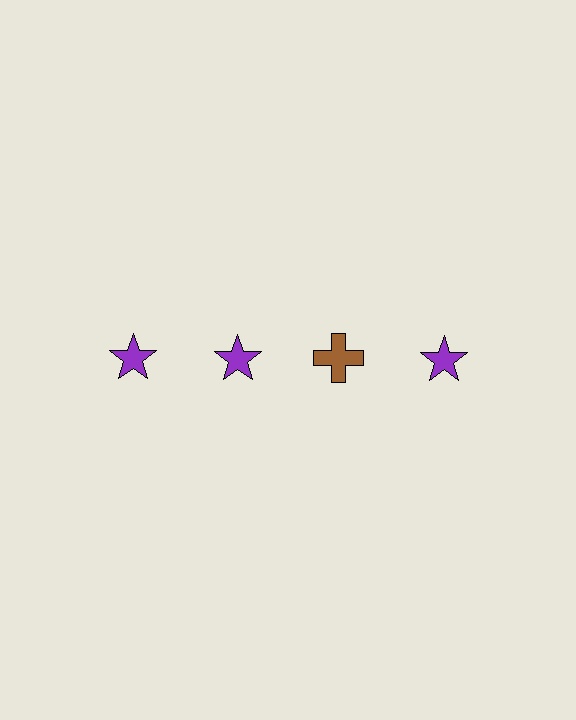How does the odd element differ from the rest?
It differs in both color (brown instead of purple) and shape (cross instead of star).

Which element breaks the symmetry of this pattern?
The brown cross in the top row, center column breaks the symmetry. All other shapes are purple stars.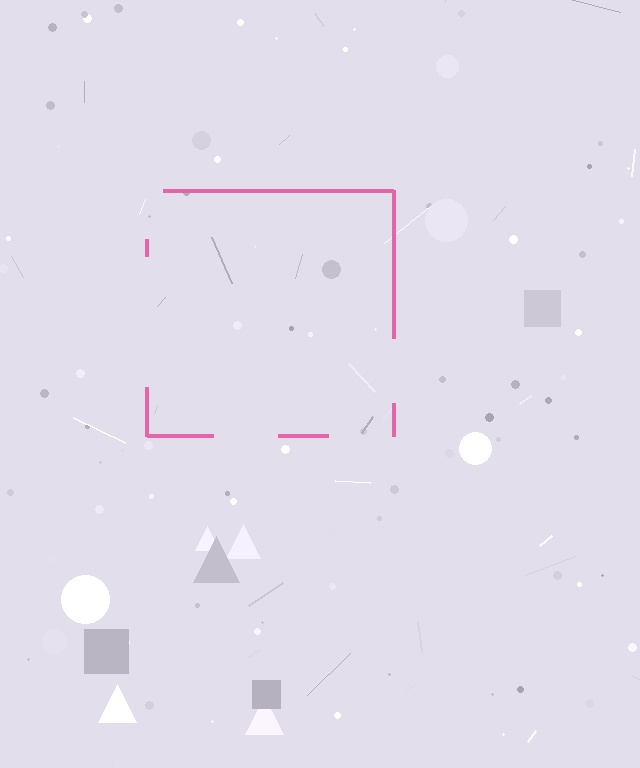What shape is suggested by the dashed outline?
The dashed outline suggests a square.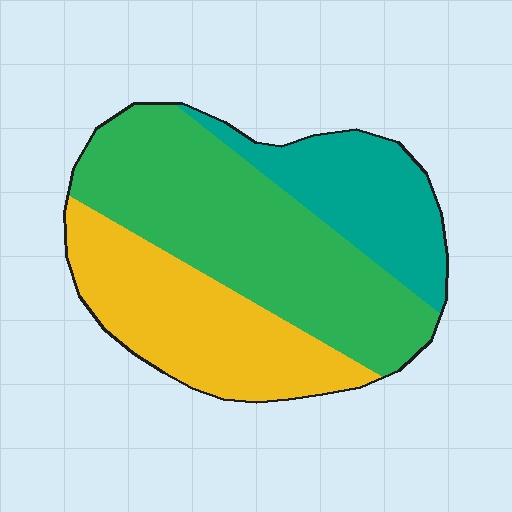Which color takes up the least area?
Teal, at roughly 20%.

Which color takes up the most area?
Green, at roughly 45%.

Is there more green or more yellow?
Green.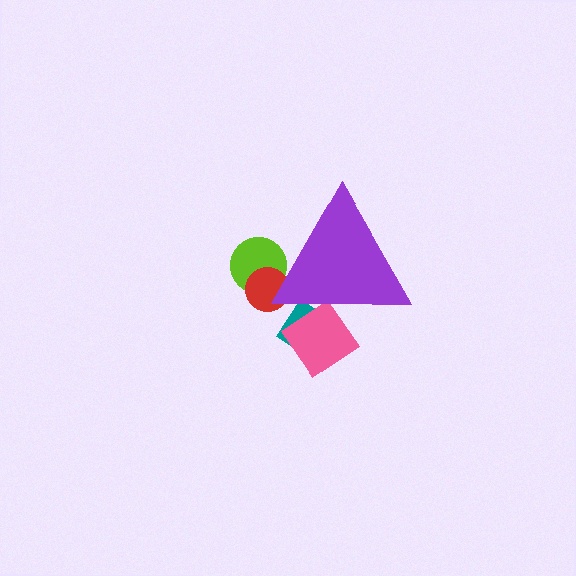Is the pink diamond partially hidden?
Yes, the pink diamond is partially hidden behind the purple triangle.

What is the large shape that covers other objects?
A purple triangle.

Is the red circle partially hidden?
Yes, the red circle is partially hidden behind the purple triangle.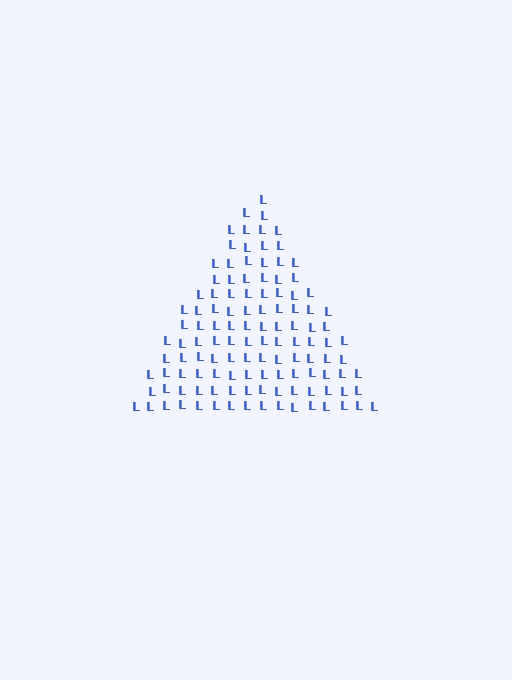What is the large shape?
The large shape is a triangle.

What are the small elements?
The small elements are letter L's.